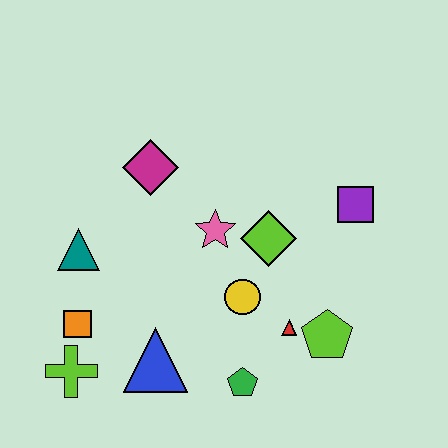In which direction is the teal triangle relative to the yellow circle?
The teal triangle is to the left of the yellow circle.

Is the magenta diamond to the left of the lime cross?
No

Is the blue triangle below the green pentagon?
No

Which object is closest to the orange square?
The lime cross is closest to the orange square.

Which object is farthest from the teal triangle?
The purple square is farthest from the teal triangle.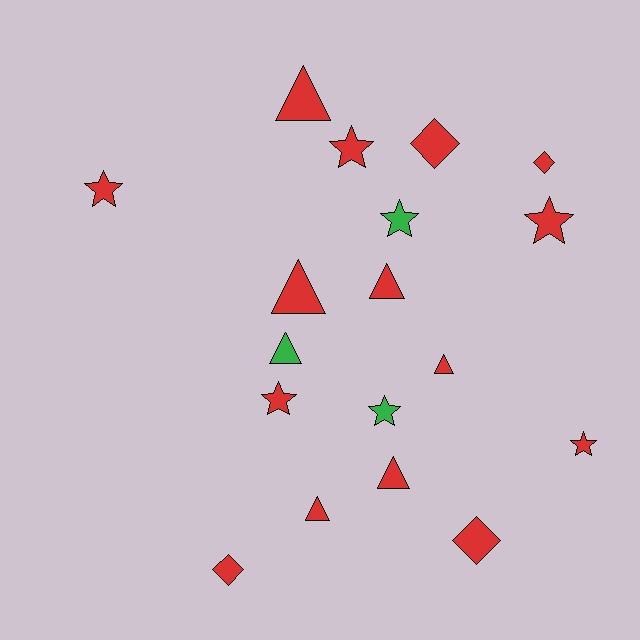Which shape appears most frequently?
Star, with 7 objects.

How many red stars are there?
There are 5 red stars.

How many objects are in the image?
There are 18 objects.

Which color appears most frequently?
Red, with 15 objects.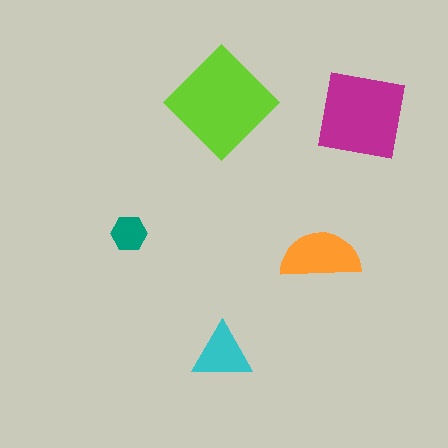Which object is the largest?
The lime diamond.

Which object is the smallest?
The teal hexagon.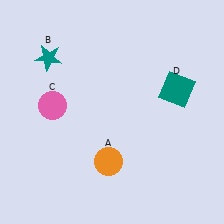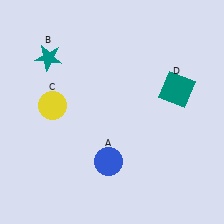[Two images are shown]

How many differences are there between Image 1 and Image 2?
There are 2 differences between the two images.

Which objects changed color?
A changed from orange to blue. C changed from pink to yellow.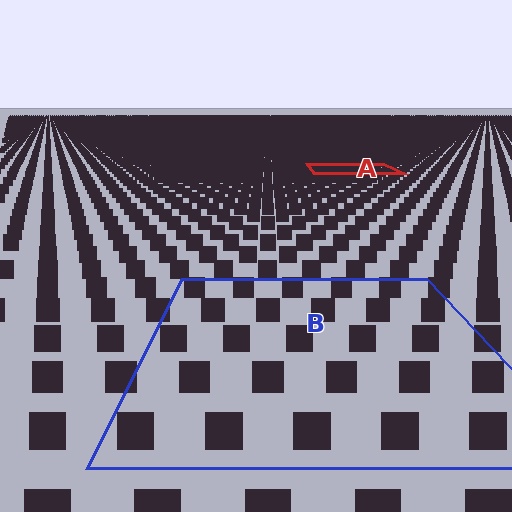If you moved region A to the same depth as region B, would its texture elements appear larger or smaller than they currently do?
They would appear larger. At a closer depth, the same texture elements are projected at a bigger on-screen size.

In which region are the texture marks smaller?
The texture marks are smaller in region A, because it is farther away.